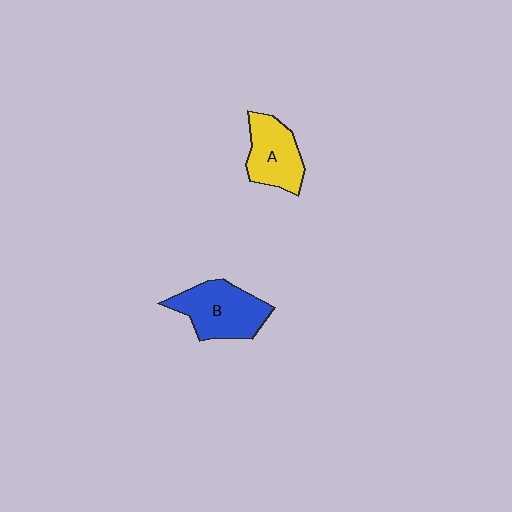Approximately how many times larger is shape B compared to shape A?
Approximately 1.2 times.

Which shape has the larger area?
Shape B (blue).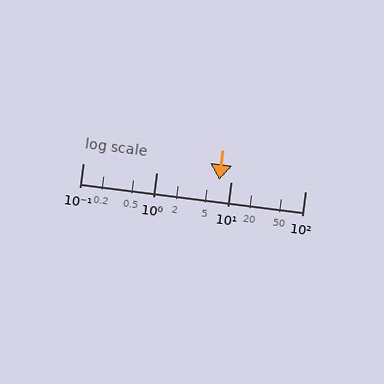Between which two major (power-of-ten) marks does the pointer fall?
The pointer is between 1 and 10.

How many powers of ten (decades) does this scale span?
The scale spans 3 decades, from 0.1 to 100.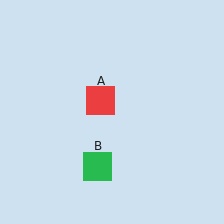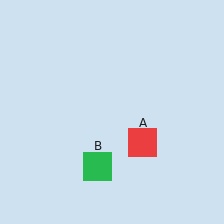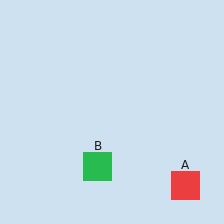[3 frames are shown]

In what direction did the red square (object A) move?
The red square (object A) moved down and to the right.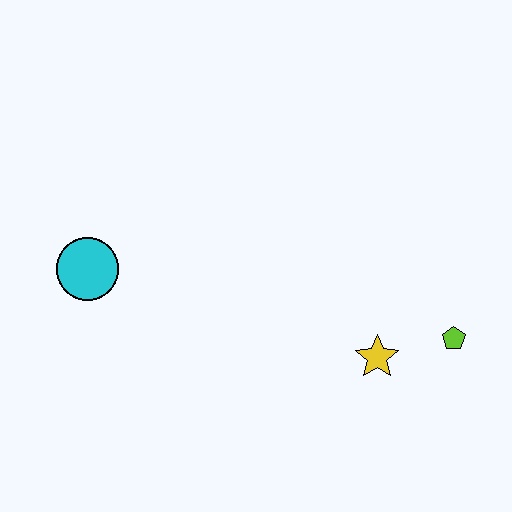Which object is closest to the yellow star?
The lime pentagon is closest to the yellow star.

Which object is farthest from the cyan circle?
The lime pentagon is farthest from the cyan circle.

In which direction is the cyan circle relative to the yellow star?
The cyan circle is to the left of the yellow star.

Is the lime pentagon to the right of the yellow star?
Yes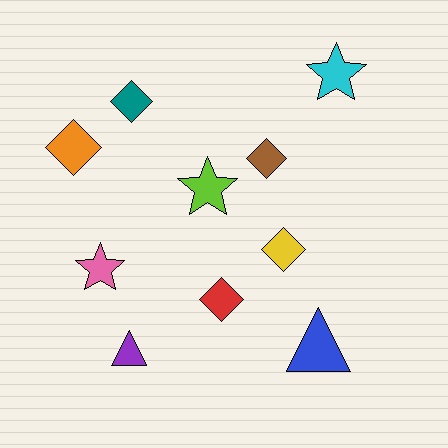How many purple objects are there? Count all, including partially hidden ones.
There is 1 purple object.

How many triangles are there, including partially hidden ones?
There are 2 triangles.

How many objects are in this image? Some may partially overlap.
There are 10 objects.